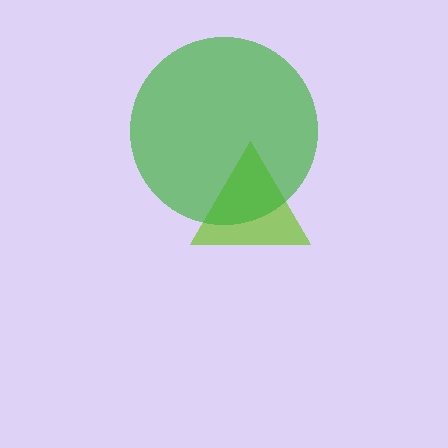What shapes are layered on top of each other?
The layered shapes are: a lime triangle, a green circle.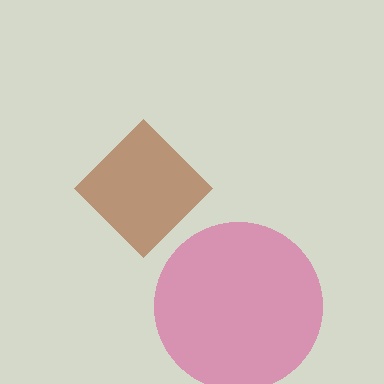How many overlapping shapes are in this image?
There are 2 overlapping shapes in the image.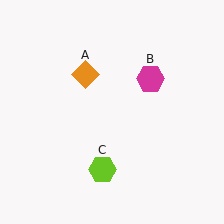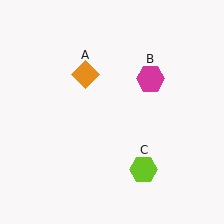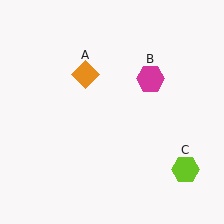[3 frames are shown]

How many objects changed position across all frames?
1 object changed position: lime hexagon (object C).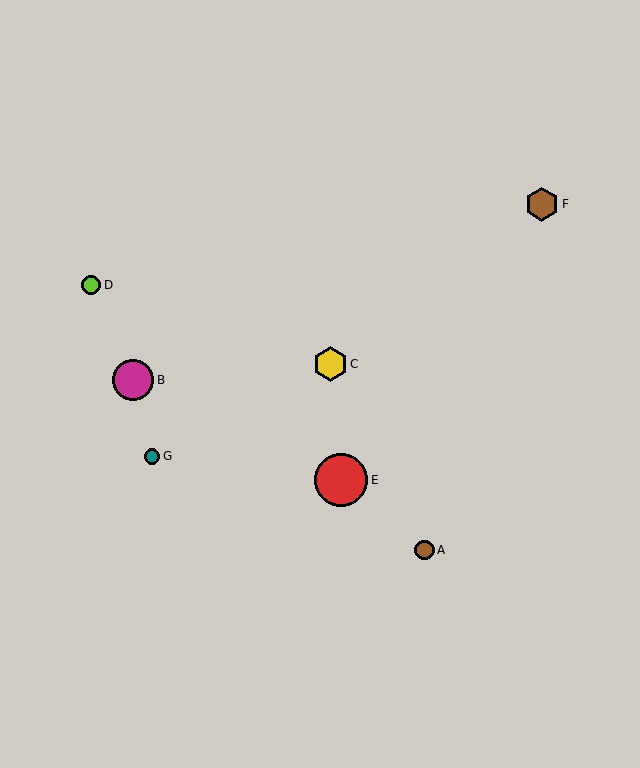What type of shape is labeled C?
Shape C is a yellow hexagon.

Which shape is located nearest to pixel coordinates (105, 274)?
The lime circle (labeled D) at (91, 285) is nearest to that location.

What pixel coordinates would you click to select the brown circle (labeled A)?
Click at (425, 550) to select the brown circle A.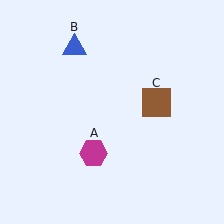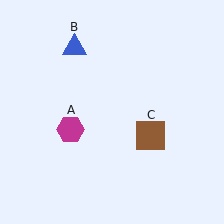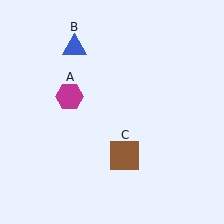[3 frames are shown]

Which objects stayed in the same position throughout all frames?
Blue triangle (object B) remained stationary.